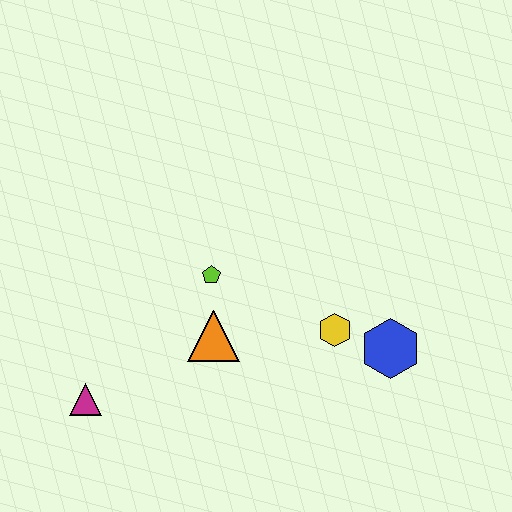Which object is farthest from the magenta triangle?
The blue hexagon is farthest from the magenta triangle.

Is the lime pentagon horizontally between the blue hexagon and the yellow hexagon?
No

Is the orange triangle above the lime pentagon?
No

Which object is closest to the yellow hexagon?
The blue hexagon is closest to the yellow hexagon.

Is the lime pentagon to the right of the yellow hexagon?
No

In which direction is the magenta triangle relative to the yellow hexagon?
The magenta triangle is to the left of the yellow hexagon.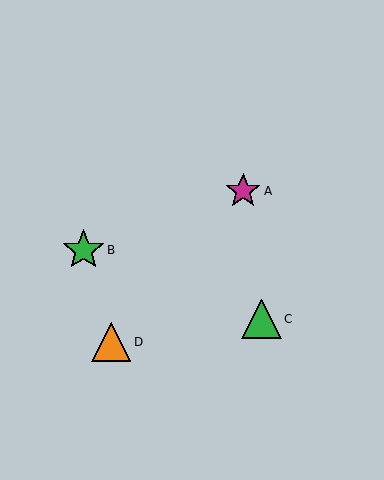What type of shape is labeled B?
Shape B is a green star.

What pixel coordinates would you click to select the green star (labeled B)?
Click at (83, 250) to select the green star B.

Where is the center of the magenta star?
The center of the magenta star is at (243, 191).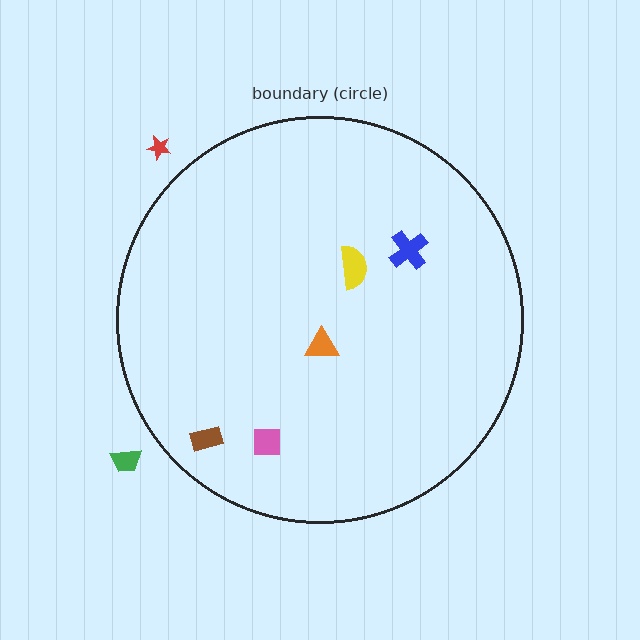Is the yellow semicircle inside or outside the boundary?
Inside.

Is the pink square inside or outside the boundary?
Inside.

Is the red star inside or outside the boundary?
Outside.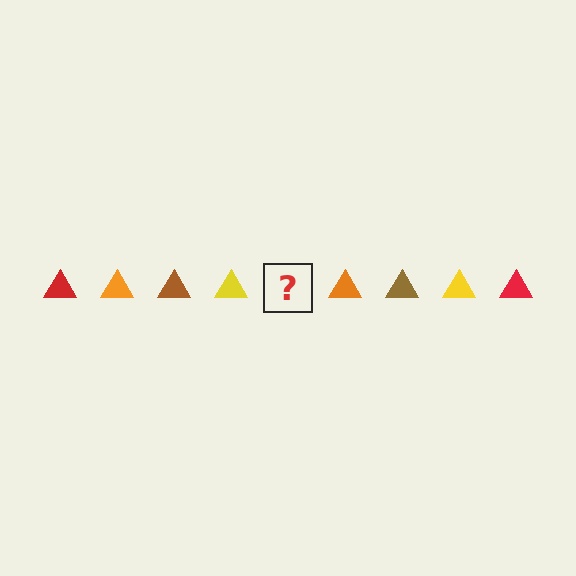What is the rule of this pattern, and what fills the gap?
The rule is that the pattern cycles through red, orange, brown, yellow triangles. The gap should be filled with a red triangle.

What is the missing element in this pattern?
The missing element is a red triangle.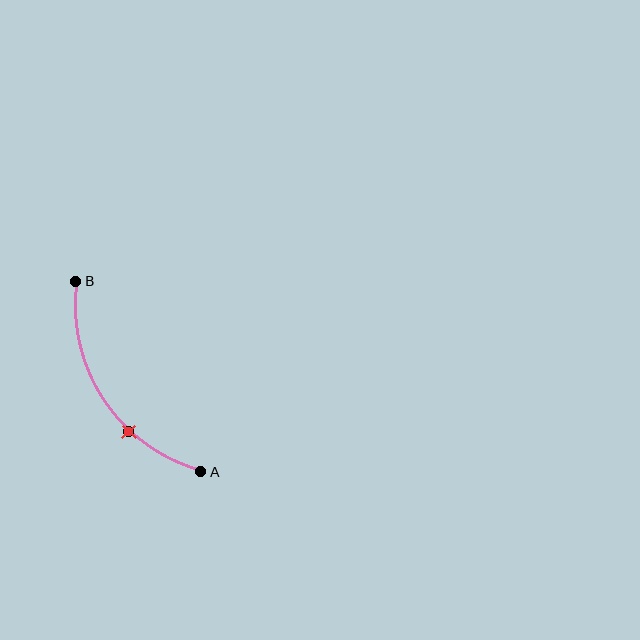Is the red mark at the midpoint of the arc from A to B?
No. The red mark lies on the arc but is closer to endpoint A. The arc midpoint would be at the point on the curve equidistant along the arc from both A and B.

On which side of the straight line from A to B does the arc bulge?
The arc bulges to the left of the straight line connecting A and B.